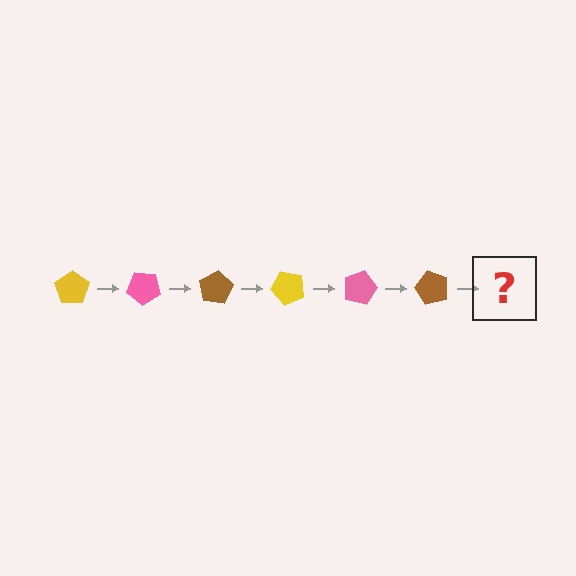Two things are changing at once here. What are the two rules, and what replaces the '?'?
The two rules are that it rotates 40 degrees each step and the color cycles through yellow, pink, and brown. The '?' should be a yellow pentagon, rotated 240 degrees from the start.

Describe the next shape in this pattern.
It should be a yellow pentagon, rotated 240 degrees from the start.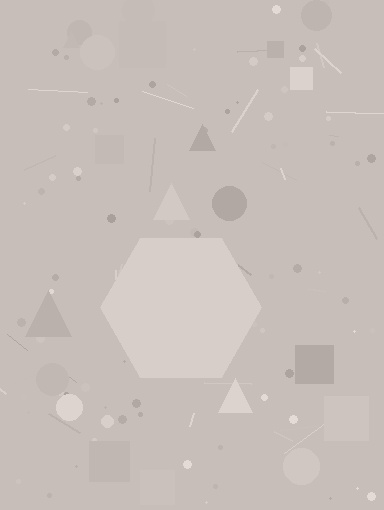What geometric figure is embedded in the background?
A hexagon is embedded in the background.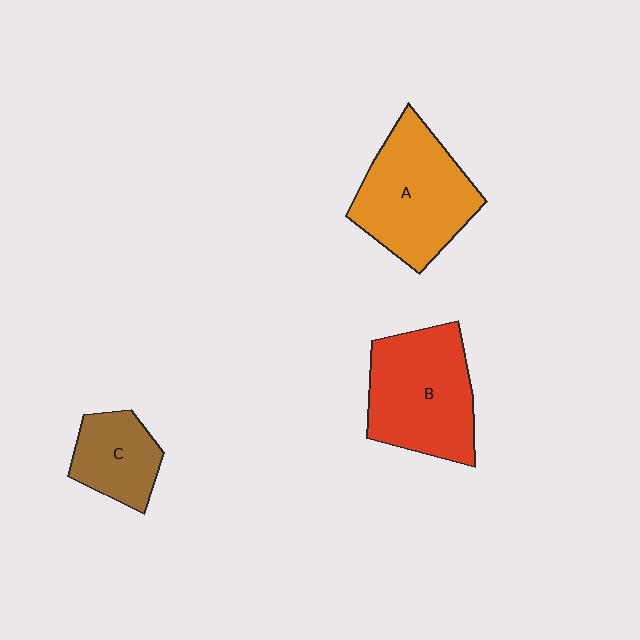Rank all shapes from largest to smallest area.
From largest to smallest: A (orange), B (red), C (brown).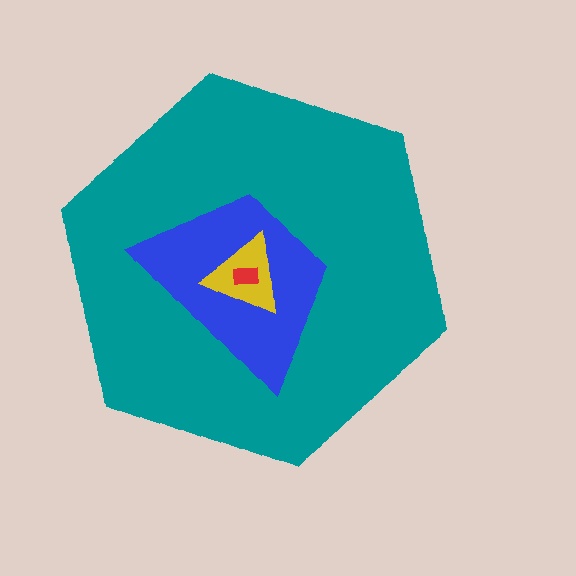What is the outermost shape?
The teal hexagon.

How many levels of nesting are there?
4.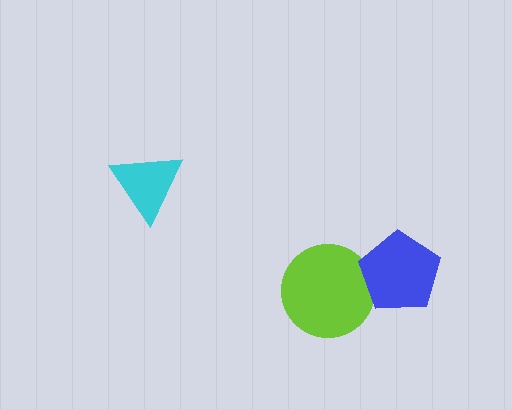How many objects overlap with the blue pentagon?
1 object overlaps with the blue pentagon.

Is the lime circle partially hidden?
Yes, it is partially covered by another shape.